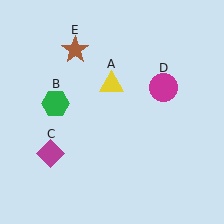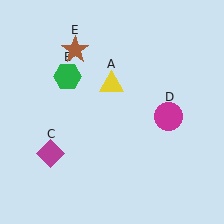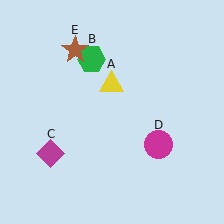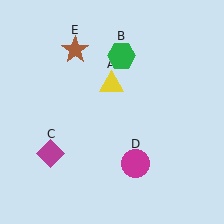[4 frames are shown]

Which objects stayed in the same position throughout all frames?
Yellow triangle (object A) and magenta diamond (object C) and brown star (object E) remained stationary.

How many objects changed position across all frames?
2 objects changed position: green hexagon (object B), magenta circle (object D).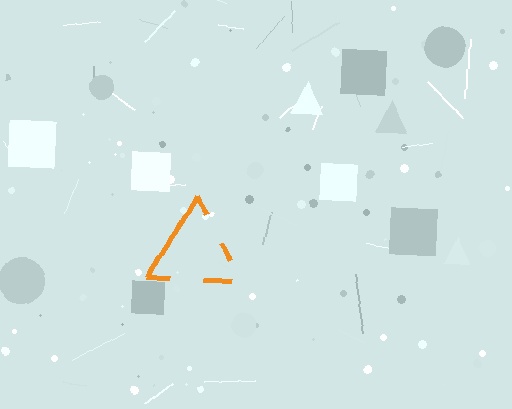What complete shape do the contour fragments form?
The contour fragments form a triangle.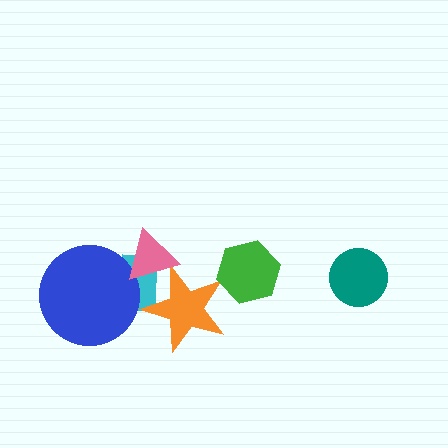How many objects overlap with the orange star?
2 objects overlap with the orange star.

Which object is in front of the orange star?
The pink triangle is in front of the orange star.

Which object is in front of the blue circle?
The pink triangle is in front of the blue circle.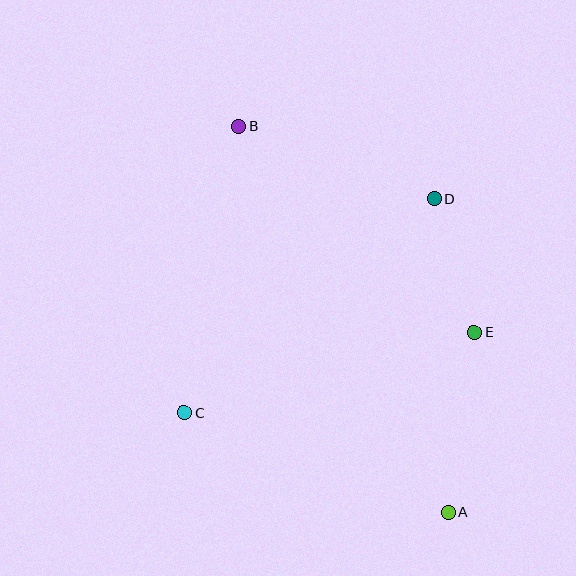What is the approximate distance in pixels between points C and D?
The distance between C and D is approximately 329 pixels.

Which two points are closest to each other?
Points D and E are closest to each other.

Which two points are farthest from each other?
Points A and B are farthest from each other.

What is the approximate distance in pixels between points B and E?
The distance between B and E is approximately 313 pixels.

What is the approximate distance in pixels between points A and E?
The distance between A and E is approximately 182 pixels.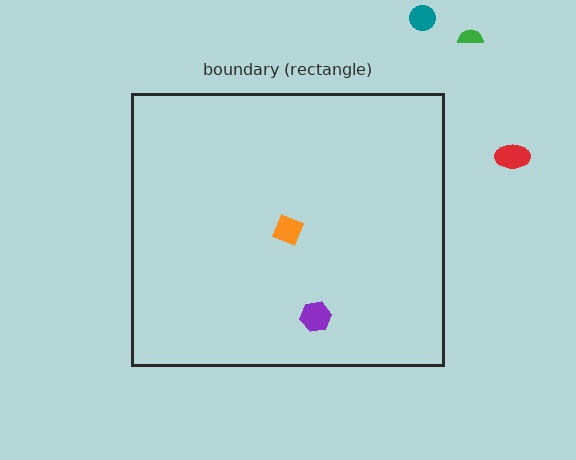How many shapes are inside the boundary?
2 inside, 3 outside.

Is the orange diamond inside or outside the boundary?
Inside.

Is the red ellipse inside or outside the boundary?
Outside.